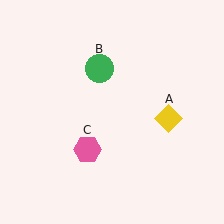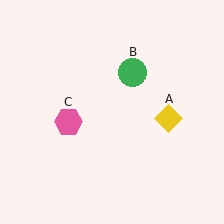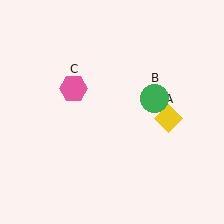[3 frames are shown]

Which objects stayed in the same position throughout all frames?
Yellow diamond (object A) remained stationary.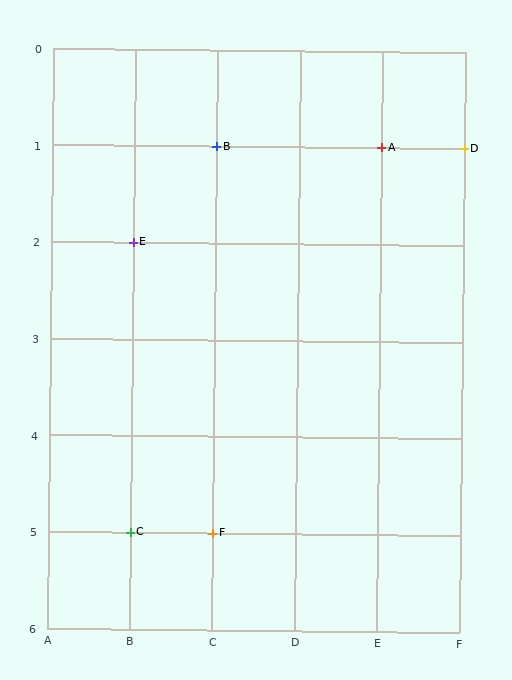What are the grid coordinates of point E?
Point E is at grid coordinates (B, 2).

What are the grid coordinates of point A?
Point A is at grid coordinates (E, 1).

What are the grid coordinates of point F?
Point F is at grid coordinates (C, 5).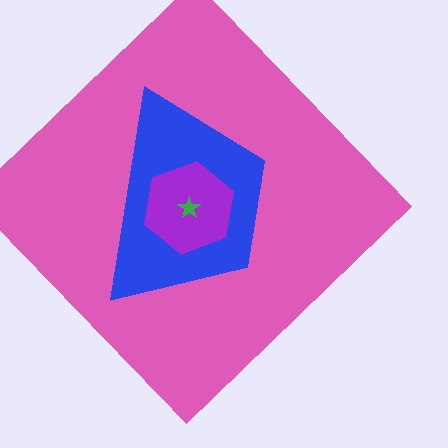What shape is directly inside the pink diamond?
The blue trapezoid.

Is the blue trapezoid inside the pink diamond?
Yes.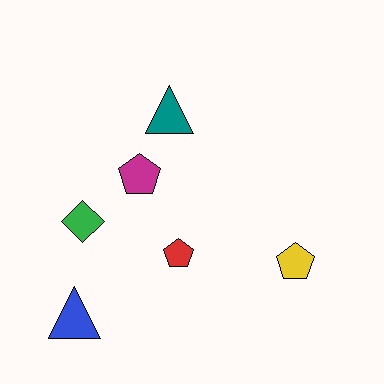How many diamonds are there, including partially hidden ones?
There is 1 diamond.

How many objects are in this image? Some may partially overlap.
There are 6 objects.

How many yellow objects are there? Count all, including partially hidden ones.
There is 1 yellow object.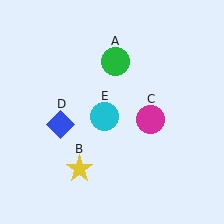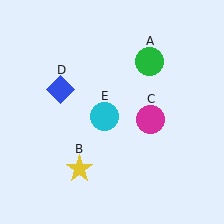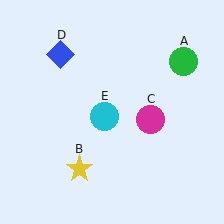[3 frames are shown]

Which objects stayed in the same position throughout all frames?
Yellow star (object B) and magenta circle (object C) and cyan circle (object E) remained stationary.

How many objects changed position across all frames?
2 objects changed position: green circle (object A), blue diamond (object D).